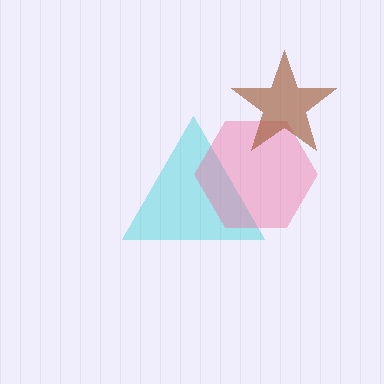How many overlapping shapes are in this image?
There are 3 overlapping shapes in the image.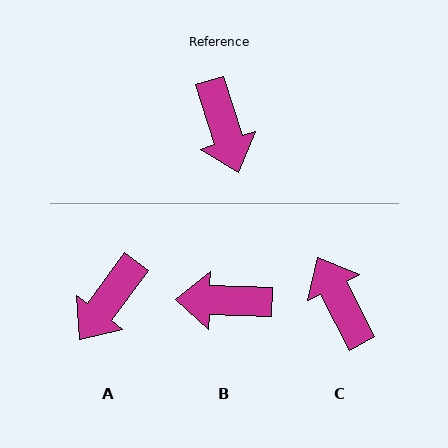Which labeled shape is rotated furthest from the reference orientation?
C, about 170 degrees away.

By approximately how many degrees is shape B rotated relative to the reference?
Approximately 109 degrees clockwise.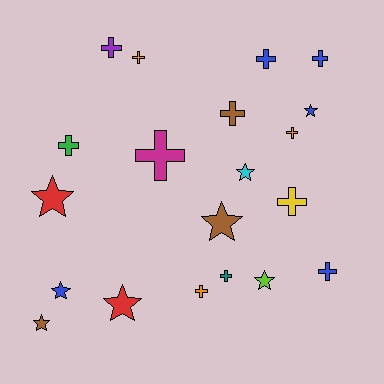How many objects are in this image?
There are 20 objects.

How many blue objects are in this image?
There are 5 blue objects.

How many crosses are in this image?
There are 12 crosses.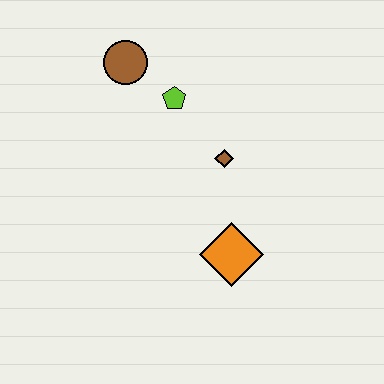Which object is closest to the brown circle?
The lime pentagon is closest to the brown circle.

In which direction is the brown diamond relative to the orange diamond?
The brown diamond is above the orange diamond.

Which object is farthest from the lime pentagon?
The orange diamond is farthest from the lime pentagon.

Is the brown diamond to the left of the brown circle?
No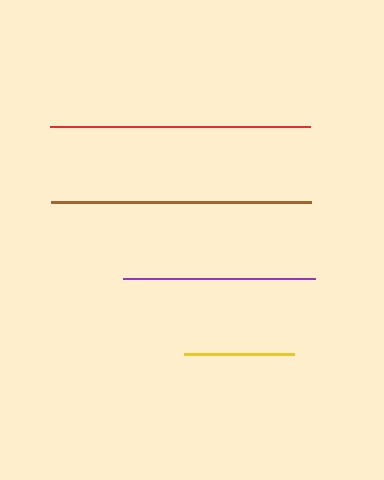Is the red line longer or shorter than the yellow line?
The red line is longer than the yellow line.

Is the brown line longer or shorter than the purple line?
The brown line is longer than the purple line.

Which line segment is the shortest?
The yellow line is the shortest at approximately 111 pixels.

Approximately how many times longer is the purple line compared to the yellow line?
The purple line is approximately 1.7 times the length of the yellow line.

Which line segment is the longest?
The red line is the longest at approximately 261 pixels.